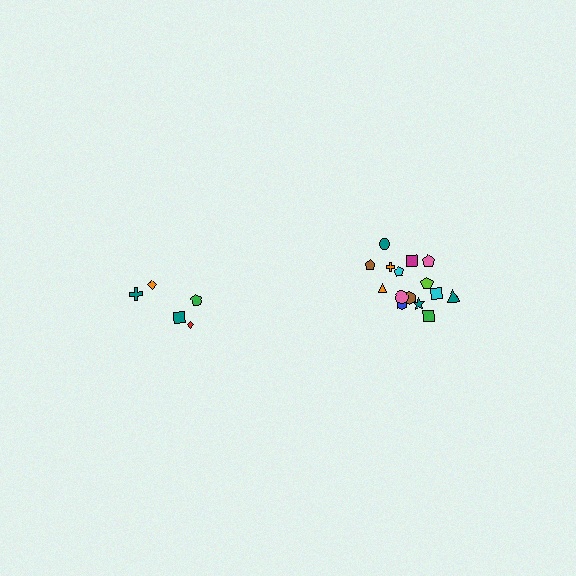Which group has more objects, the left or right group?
The right group.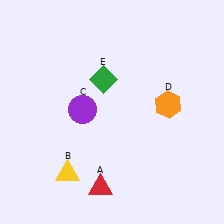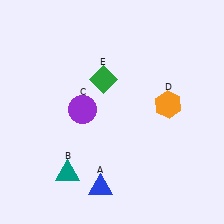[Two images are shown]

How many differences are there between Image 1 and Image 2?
There are 2 differences between the two images.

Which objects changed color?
A changed from red to blue. B changed from yellow to teal.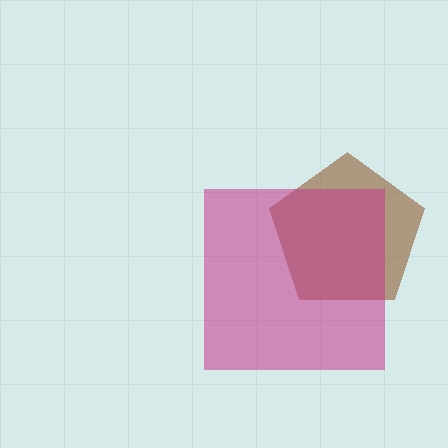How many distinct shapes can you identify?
There are 2 distinct shapes: a brown pentagon, a magenta square.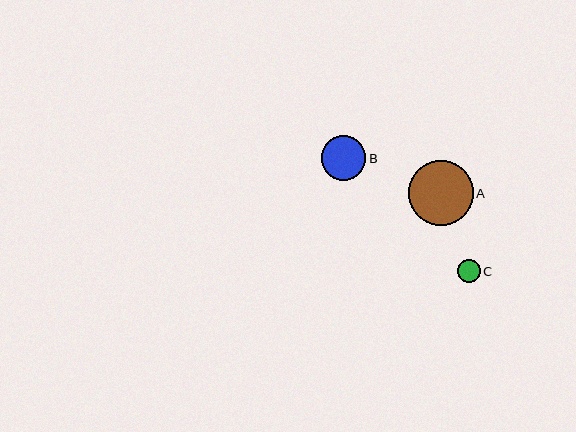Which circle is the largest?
Circle A is the largest with a size of approximately 65 pixels.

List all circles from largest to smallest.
From largest to smallest: A, B, C.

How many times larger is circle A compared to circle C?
Circle A is approximately 2.9 times the size of circle C.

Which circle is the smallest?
Circle C is the smallest with a size of approximately 23 pixels.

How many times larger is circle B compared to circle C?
Circle B is approximately 2.0 times the size of circle C.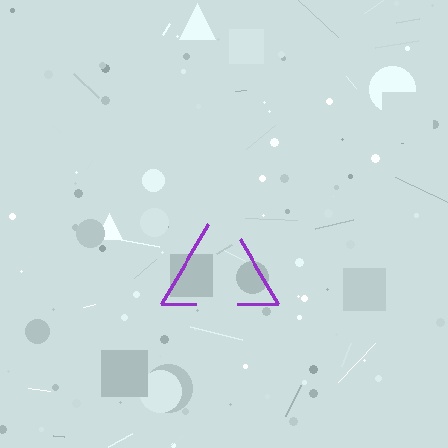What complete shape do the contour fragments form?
The contour fragments form a triangle.